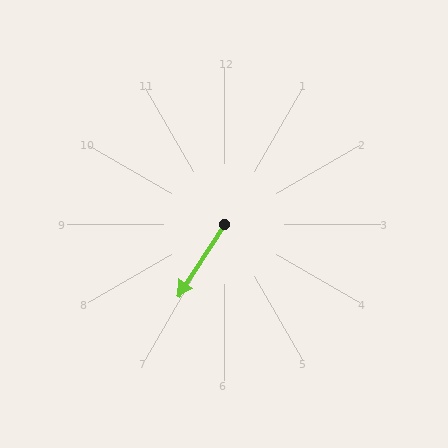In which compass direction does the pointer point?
Southwest.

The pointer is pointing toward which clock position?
Roughly 7 o'clock.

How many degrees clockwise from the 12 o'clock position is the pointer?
Approximately 213 degrees.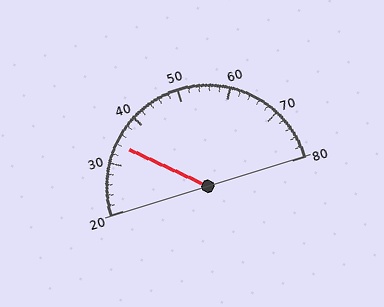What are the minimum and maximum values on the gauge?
The gauge ranges from 20 to 80.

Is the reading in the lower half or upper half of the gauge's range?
The reading is in the lower half of the range (20 to 80).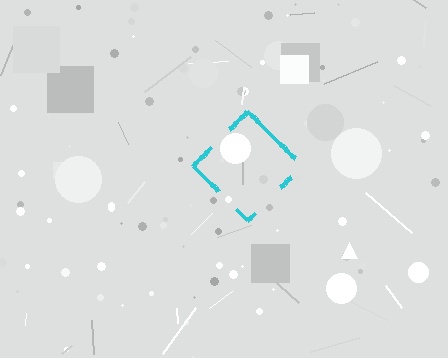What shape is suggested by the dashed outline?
The dashed outline suggests a diamond.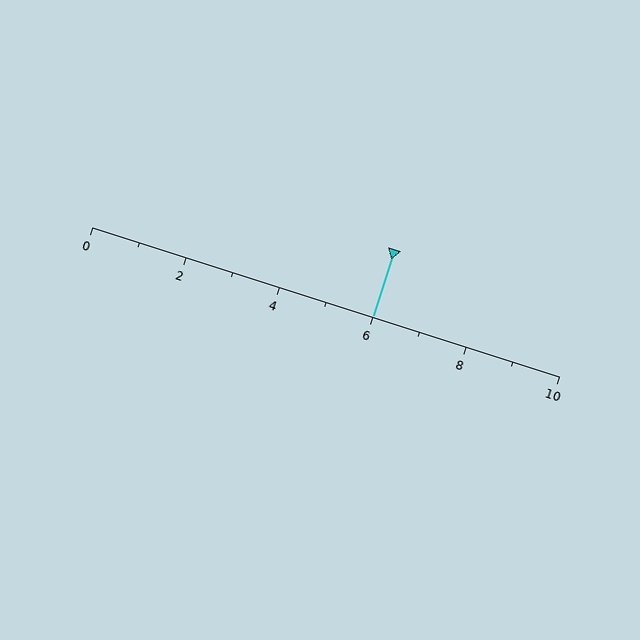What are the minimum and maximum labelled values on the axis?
The axis runs from 0 to 10.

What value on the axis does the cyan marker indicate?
The marker indicates approximately 6.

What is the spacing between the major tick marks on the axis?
The major ticks are spaced 2 apart.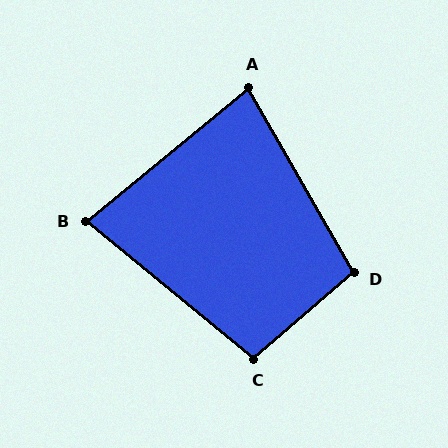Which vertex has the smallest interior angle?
B, at approximately 79 degrees.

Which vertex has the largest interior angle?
D, at approximately 101 degrees.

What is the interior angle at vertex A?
Approximately 80 degrees (acute).